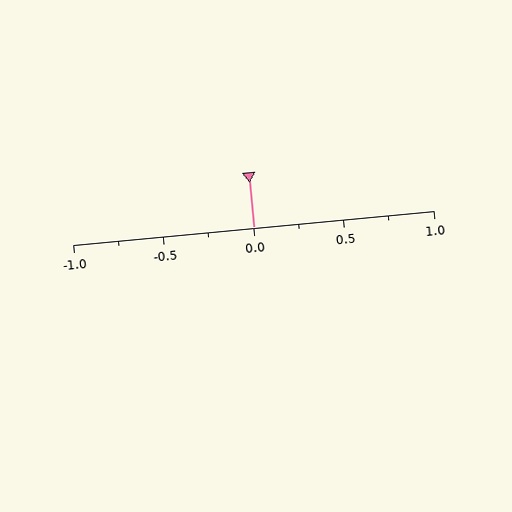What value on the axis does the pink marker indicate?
The marker indicates approximately 0.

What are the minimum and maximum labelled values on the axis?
The axis runs from -1.0 to 1.0.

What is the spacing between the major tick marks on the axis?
The major ticks are spaced 0.5 apart.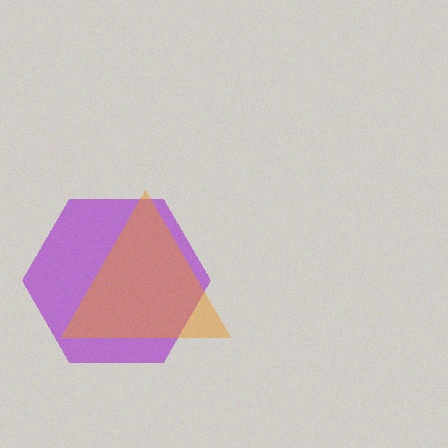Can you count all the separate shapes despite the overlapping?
Yes, there are 2 separate shapes.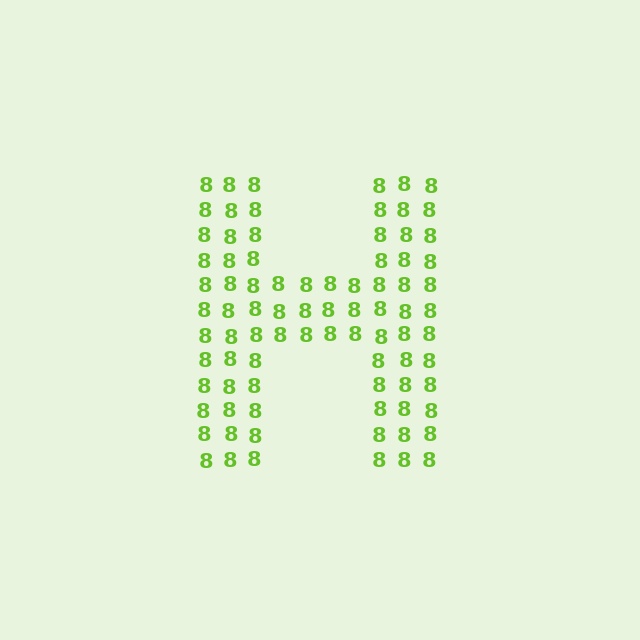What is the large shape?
The large shape is the letter H.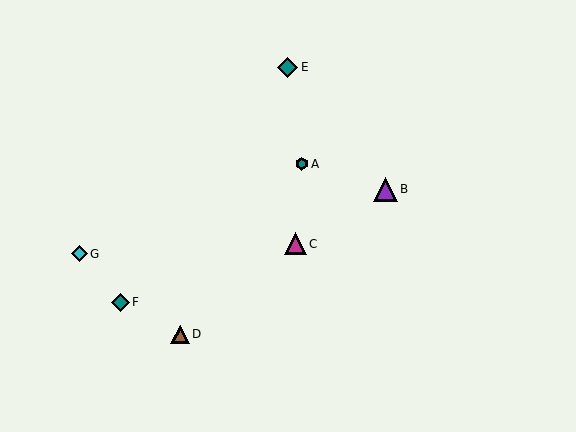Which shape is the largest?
The purple triangle (labeled B) is the largest.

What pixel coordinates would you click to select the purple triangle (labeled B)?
Click at (385, 189) to select the purple triangle B.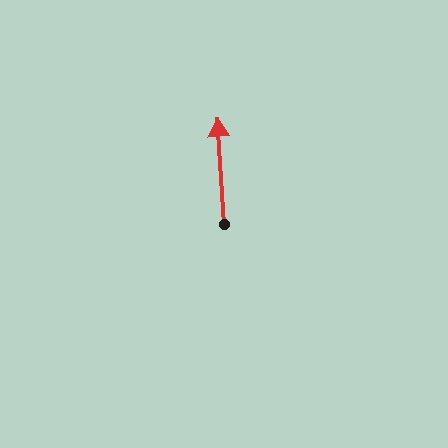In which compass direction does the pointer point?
North.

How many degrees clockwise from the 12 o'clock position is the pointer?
Approximately 356 degrees.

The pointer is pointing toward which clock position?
Roughly 12 o'clock.